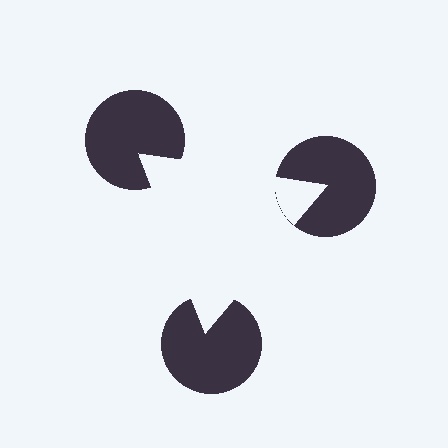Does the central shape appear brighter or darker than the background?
It typically appears slightly brighter than the background, even though no actual brightness change is drawn.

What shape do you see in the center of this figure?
An illusory triangle — its edges are inferred from the aligned wedge cuts in the pac-man discs, not physically drawn.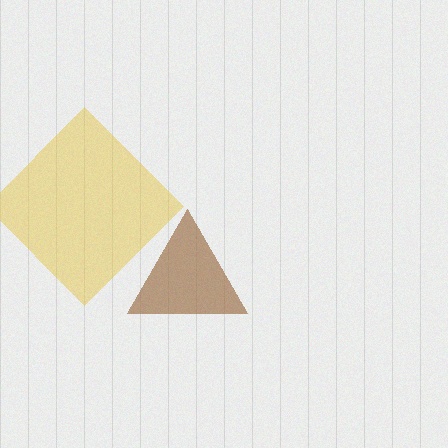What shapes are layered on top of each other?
The layered shapes are: a brown triangle, a yellow diamond.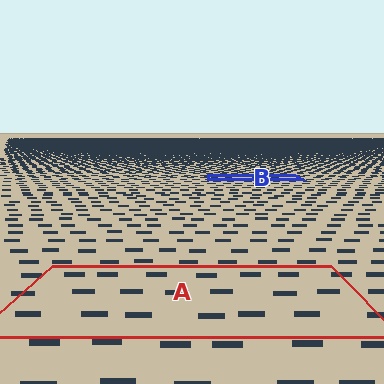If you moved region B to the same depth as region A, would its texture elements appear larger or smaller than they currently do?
They would appear larger. At a closer depth, the same texture elements are projected at a bigger on-screen size.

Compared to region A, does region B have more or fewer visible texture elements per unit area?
Region B has more texture elements per unit area — they are packed more densely because it is farther away.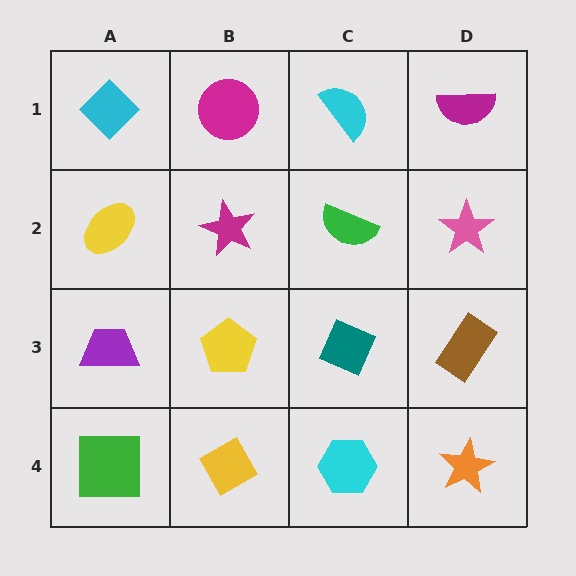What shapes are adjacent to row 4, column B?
A yellow pentagon (row 3, column B), a green square (row 4, column A), a cyan hexagon (row 4, column C).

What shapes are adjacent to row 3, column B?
A magenta star (row 2, column B), a yellow diamond (row 4, column B), a purple trapezoid (row 3, column A), a teal diamond (row 3, column C).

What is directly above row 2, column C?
A cyan semicircle.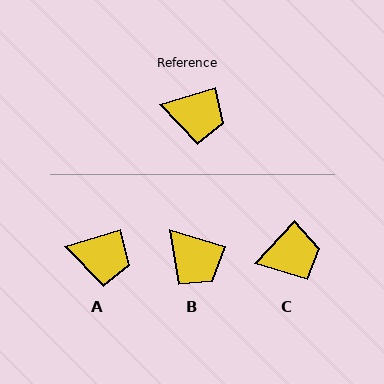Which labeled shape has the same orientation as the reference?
A.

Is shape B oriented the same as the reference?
No, it is off by about 34 degrees.